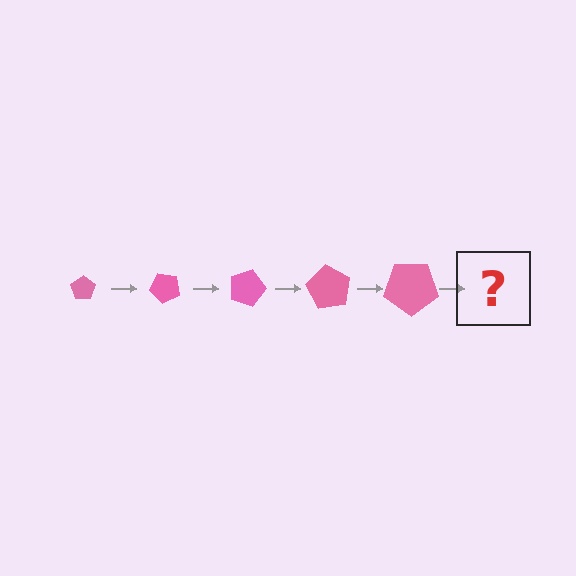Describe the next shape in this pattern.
It should be a pentagon, larger than the previous one and rotated 225 degrees from the start.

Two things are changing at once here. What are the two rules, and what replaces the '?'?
The two rules are that the pentagon grows larger each step and it rotates 45 degrees each step. The '?' should be a pentagon, larger than the previous one and rotated 225 degrees from the start.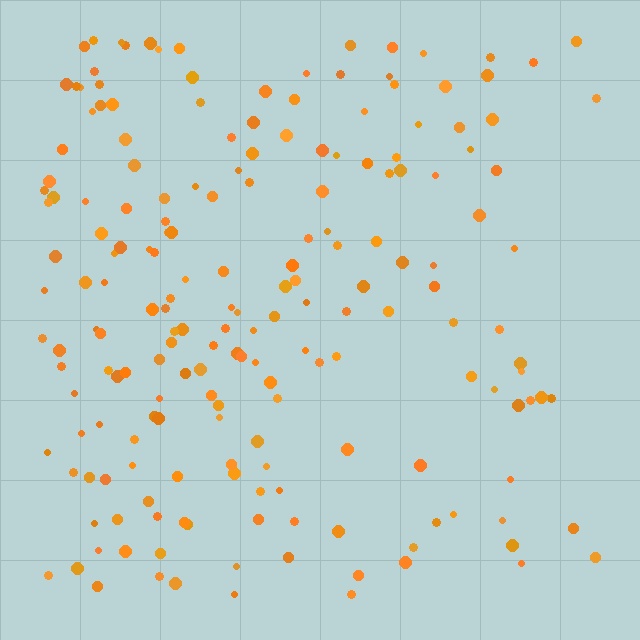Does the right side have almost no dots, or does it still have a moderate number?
Still a moderate number, just noticeably fewer than the left.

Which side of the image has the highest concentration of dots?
The left.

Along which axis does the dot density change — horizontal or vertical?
Horizontal.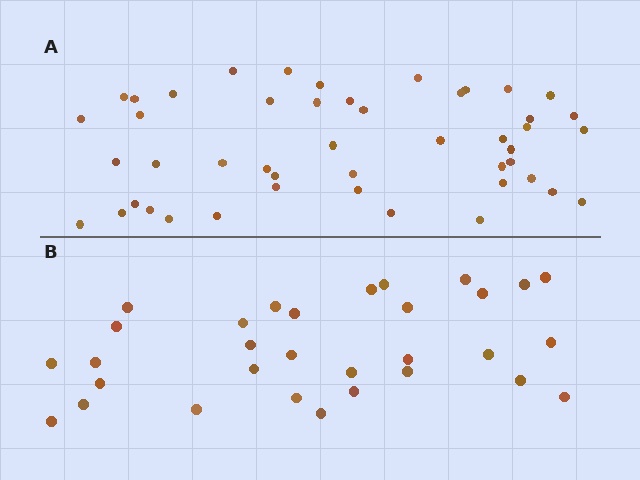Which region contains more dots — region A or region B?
Region A (the top region) has more dots.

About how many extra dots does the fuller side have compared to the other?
Region A has approximately 15 more dots than region B.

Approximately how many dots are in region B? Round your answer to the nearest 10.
About 30 dots. (The exact count is 31, which rounds to 30.)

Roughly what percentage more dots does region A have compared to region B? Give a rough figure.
About 50% more.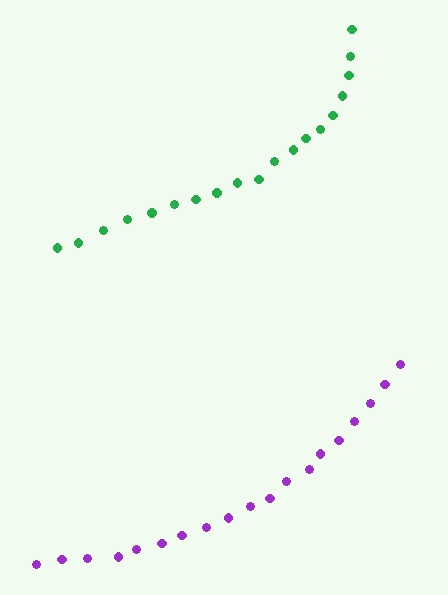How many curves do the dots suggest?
There are 2 distinct paths.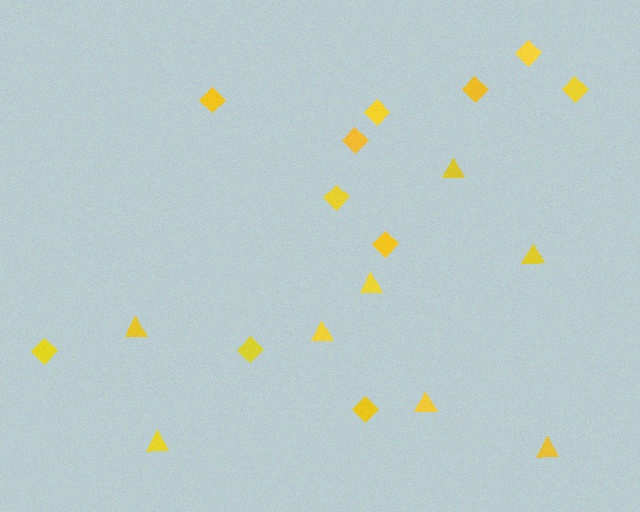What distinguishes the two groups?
There are 2 groups: one group of triangles (8) and one group of diamonds (11).